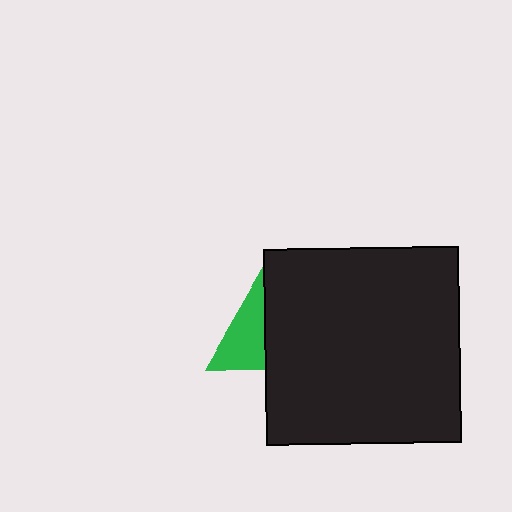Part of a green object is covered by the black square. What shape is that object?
It is a triangle.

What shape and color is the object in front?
The object in front is a black square.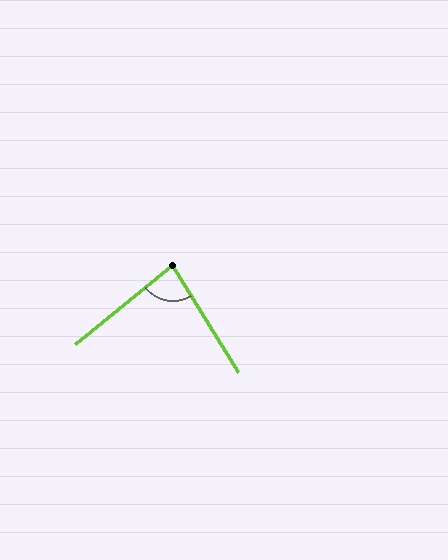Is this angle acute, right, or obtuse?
It is acute.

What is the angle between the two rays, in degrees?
Approximately 83 degrees.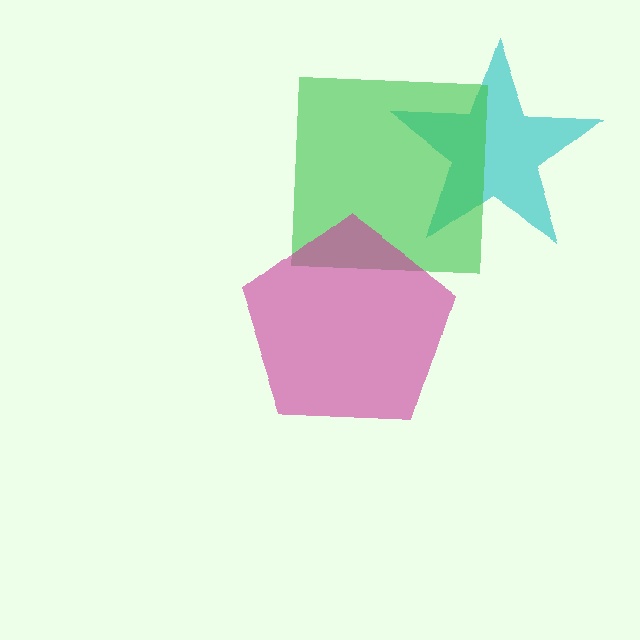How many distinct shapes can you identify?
There are 3 distinct shapes: a cyan star, a green square, a magenta pentagon.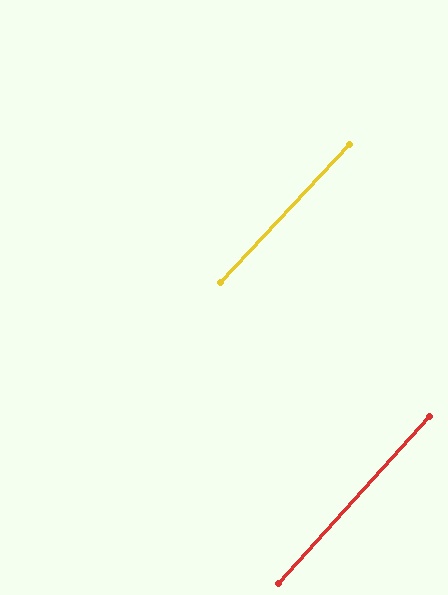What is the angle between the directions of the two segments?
Approximately 1 degree.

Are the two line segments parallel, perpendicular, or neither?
Parallel — their directions differ by only 1.0°.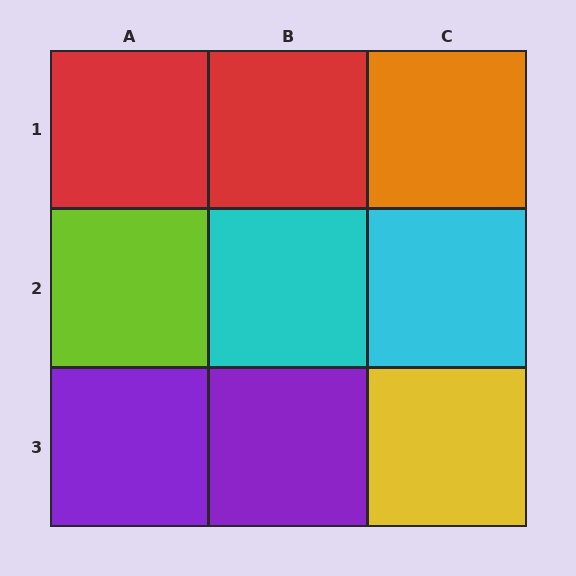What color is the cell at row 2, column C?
Cyan.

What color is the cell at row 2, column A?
Lime.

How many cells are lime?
1 cell is lime.